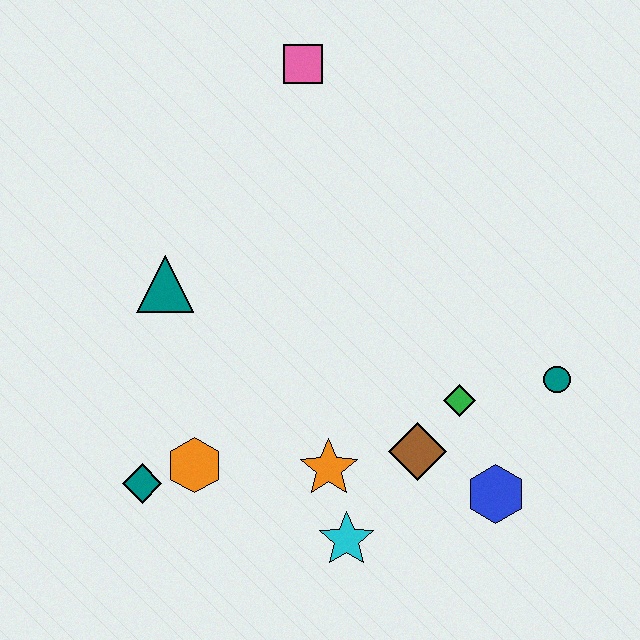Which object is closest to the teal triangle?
The orange hexagon is closest to the teal triangle.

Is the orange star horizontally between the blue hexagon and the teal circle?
No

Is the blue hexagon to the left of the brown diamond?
No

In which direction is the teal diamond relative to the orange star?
The teal diamond is to the left of the orange star.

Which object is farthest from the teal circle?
The teal diamond is farthest from the teal circle.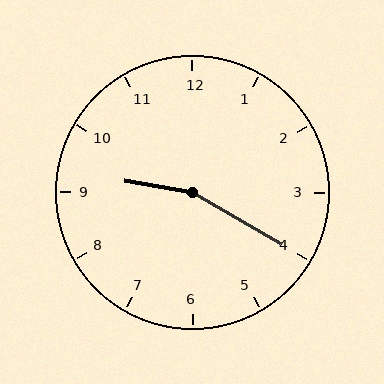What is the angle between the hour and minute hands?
Approximately 160 degrees.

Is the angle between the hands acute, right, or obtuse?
It is obtuse.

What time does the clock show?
9:20.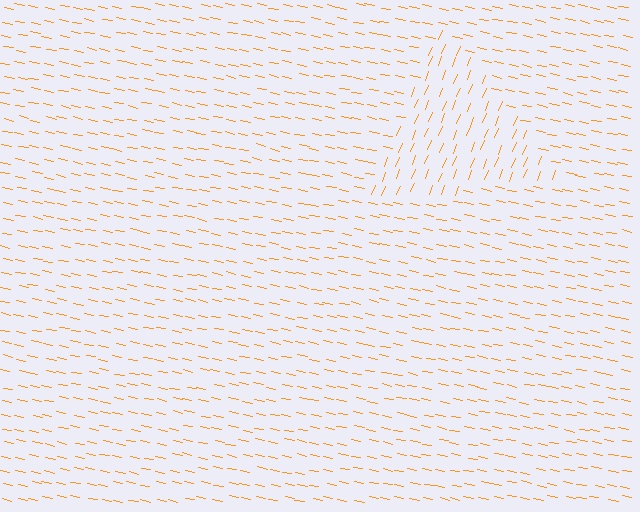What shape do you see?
I see a triangle.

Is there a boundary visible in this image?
Yes, there is a texture boundary formed by a change in line orientation.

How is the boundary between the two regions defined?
The boundary is defined purely by a change in line orientation (approximately 79 degrees difference). All lines are the same color and thickness.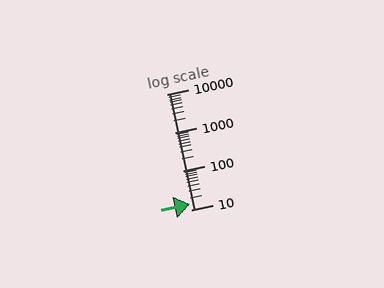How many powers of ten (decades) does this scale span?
The scale spans 3 decades, from 10 to 10000.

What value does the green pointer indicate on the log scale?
The pointer indicates approximately 14.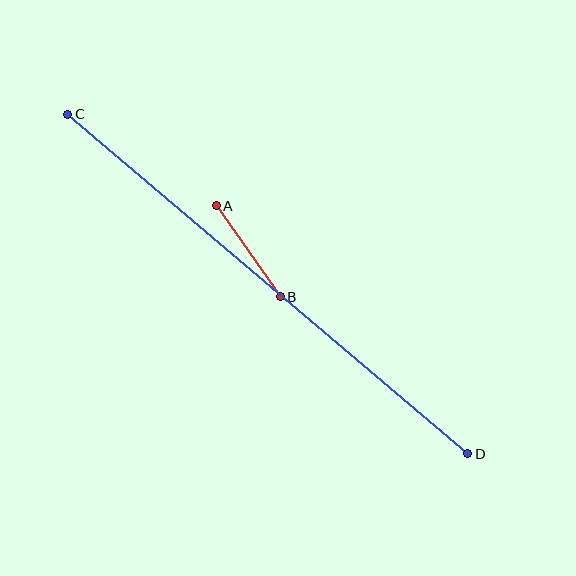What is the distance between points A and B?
The distance is approximately 112 pixels.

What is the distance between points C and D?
The distance is approximately 525 pixels.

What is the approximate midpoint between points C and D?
The midpoint is at approximately (268, 284) pixels.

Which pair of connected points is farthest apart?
Points C and D are farthest apart.